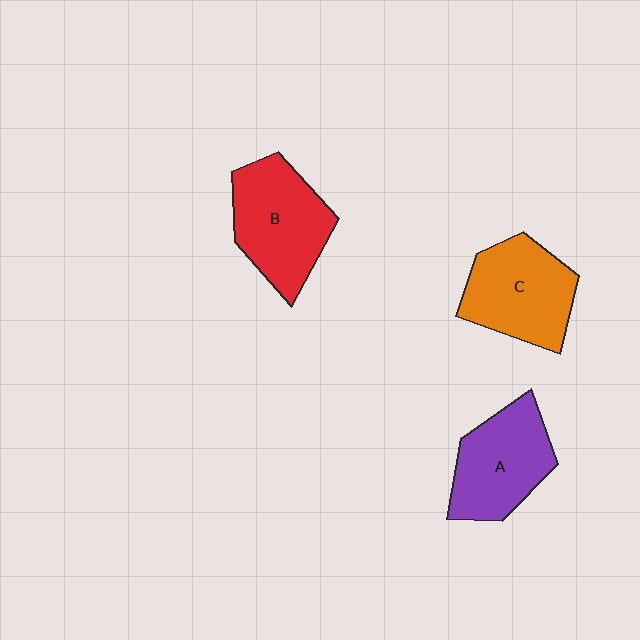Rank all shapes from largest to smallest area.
From largest to smallest: B (red), C (orange), A (purple).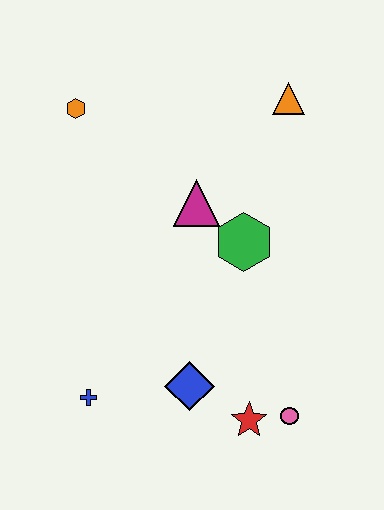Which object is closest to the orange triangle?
The magenta triangle is closest to the orange triangle.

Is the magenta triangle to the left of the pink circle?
Yes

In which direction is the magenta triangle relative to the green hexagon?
The magenta triangle is to the left of the green hexagon.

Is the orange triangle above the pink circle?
Yes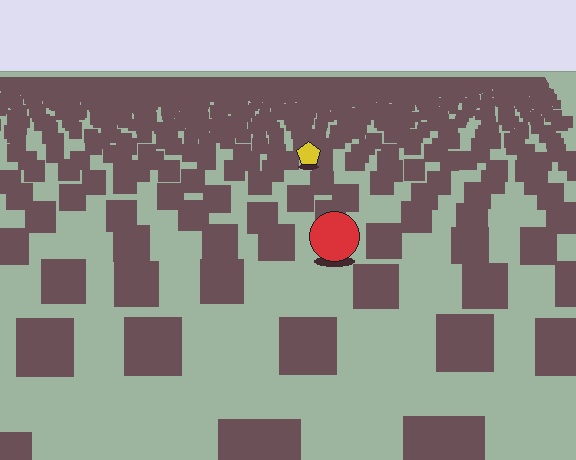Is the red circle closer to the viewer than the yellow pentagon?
Yes. The red circle is closer — you can tell from the texture gradient: the ground texture is coarser near it.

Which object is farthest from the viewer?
The yellow pentagon is farthest from the viewer. It appears smaller and the ground texture around it is denser.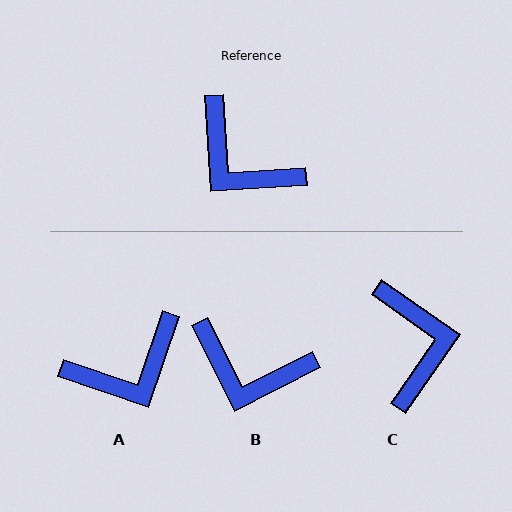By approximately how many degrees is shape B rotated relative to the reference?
Approximately 23 degrees counter-clockwise.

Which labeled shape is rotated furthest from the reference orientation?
C, about 141 degrees away.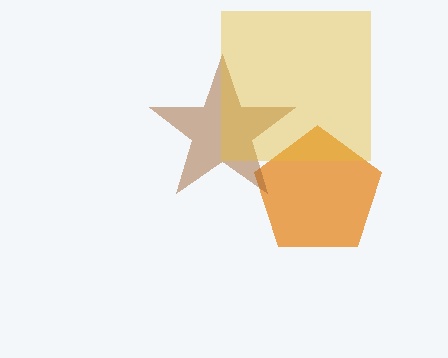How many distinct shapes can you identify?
There are 3 distinct shapes: an orange pentagon, a brown star, a yellow square.